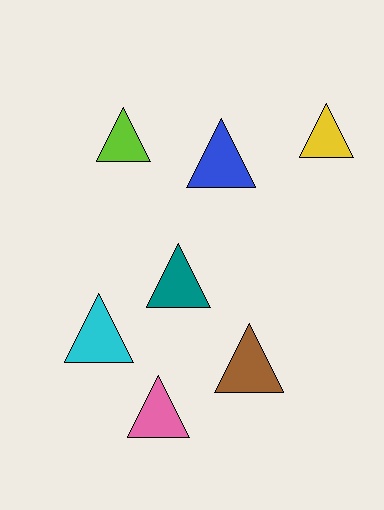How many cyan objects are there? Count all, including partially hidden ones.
There is 1 cyan object.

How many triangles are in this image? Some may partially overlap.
There are 7 triangles.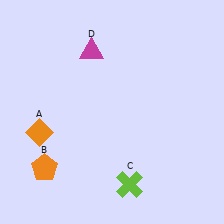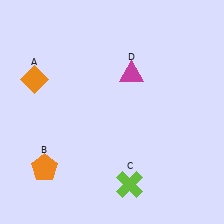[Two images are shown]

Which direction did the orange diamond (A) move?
The orange diamond (A) moved up.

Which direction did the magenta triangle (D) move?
The magenta triangle (D) moved right.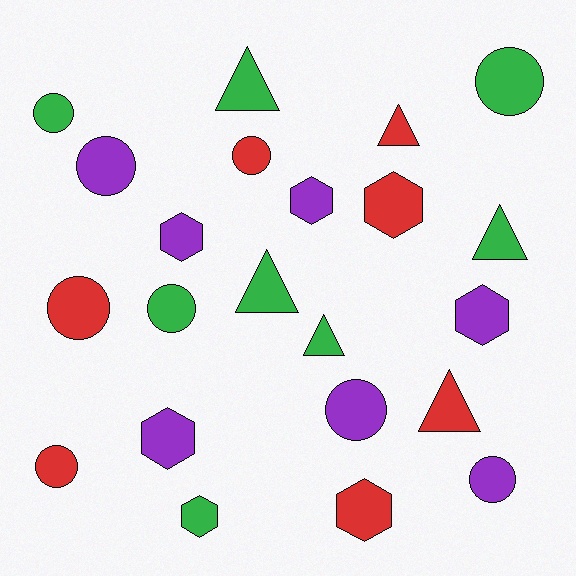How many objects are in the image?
There are 22 objects.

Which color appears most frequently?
Green, with 8 objects.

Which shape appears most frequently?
Circle, with 9 objects.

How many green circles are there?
There are 3 green circles.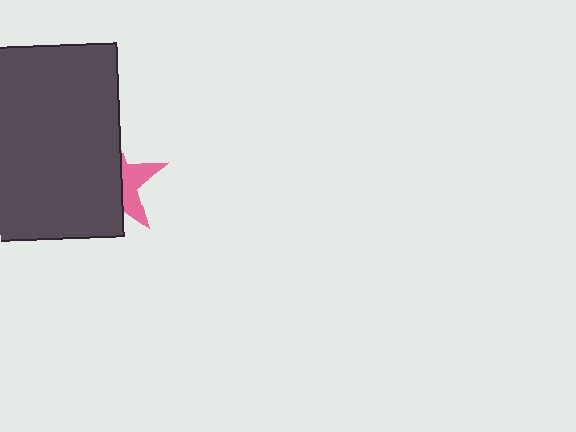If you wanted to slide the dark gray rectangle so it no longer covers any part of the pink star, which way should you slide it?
Slide it left — that is the most direct way to separate the two shapes.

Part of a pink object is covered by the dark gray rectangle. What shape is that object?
It is a star.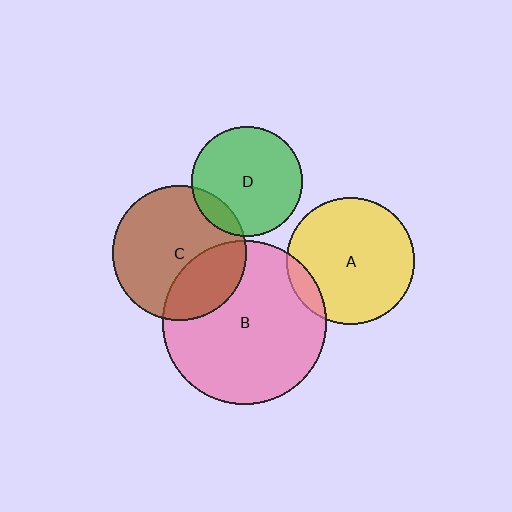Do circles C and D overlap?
Yes.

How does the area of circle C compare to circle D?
Approximately 1.5 times.